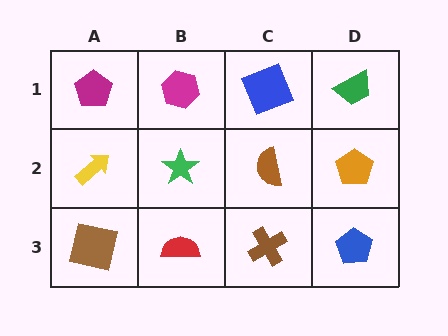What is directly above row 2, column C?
A blue square.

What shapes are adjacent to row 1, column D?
An orange pentagon (row 2, column D), a blue square (row 1, column C).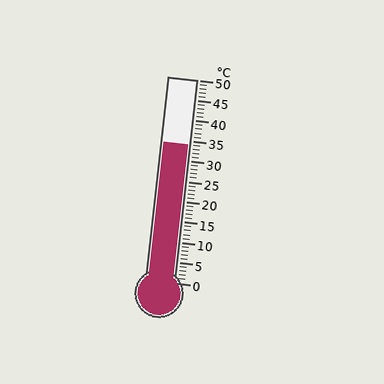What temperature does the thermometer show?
The thermometer shows approximately 34°C.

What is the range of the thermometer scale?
The thermometer scale ranges from 0°C to 50°C.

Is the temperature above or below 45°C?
The temperature is below 45°C.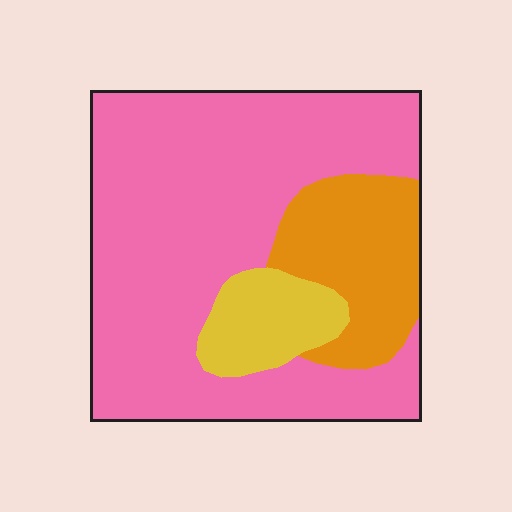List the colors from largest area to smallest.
From largest to smallest: pink, orange, yellow.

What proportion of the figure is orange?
Orange takes up between a sixth and a third of the figure.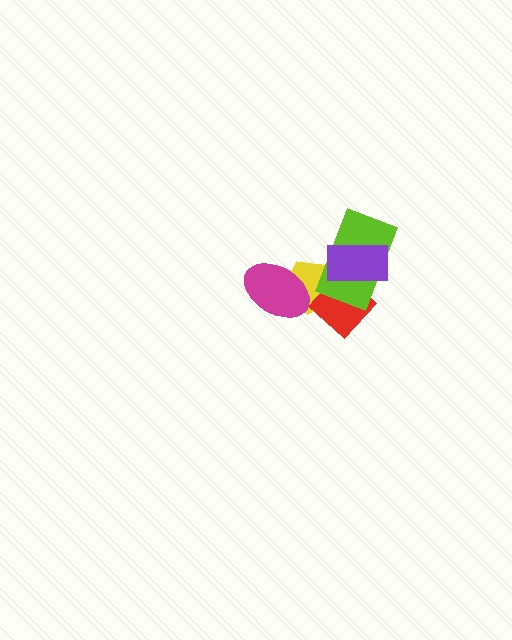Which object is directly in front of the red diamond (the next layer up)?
The lime rectangle is directly in front of the red diamond.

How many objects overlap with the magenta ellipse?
1 object overlaps with the magenta ellipse.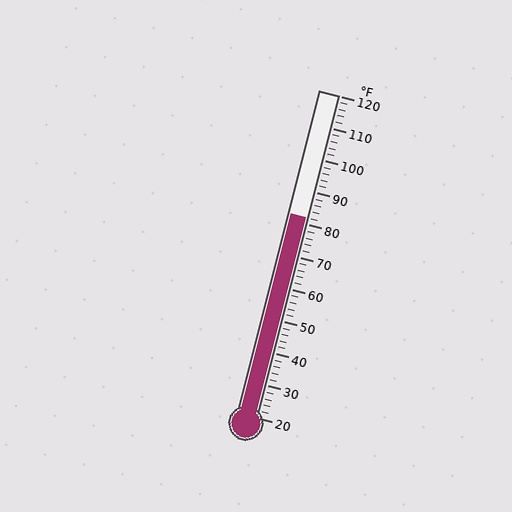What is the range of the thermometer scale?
The thermometer scale ranges from 20°F to 120°F.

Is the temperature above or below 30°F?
The temperature is above 30°F.